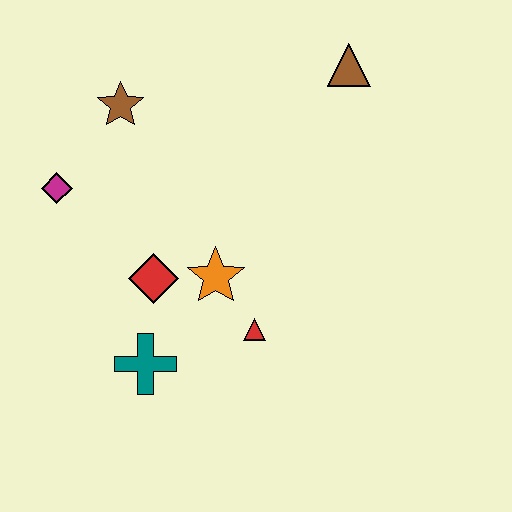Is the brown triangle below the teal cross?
No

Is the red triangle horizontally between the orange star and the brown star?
No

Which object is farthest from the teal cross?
The brown triangle is farthest from the teal cross.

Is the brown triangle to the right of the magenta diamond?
Yes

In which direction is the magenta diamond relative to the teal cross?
The magenta diamond is above the teal cross.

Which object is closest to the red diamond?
The orange star is closest to the red diamond.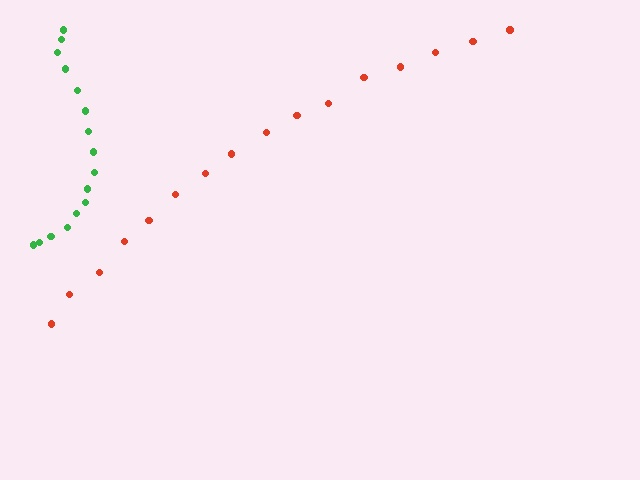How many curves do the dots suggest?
There are 2 distinct paths.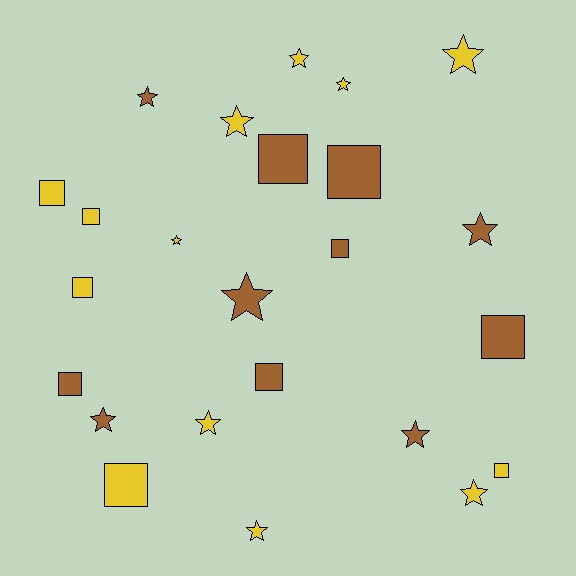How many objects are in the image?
There are 24 objects.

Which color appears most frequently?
Yellow, with 13 objects.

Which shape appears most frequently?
Star, with 13 objects.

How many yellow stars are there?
There are 8 yellow stars.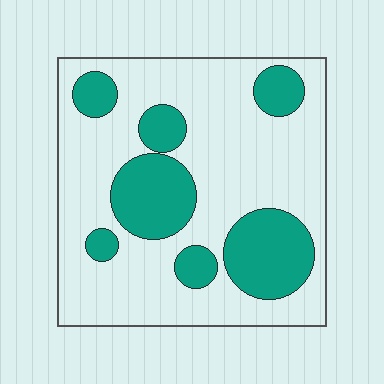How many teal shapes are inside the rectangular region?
7.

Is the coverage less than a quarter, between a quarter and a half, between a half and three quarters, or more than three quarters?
Between a quarter and a half.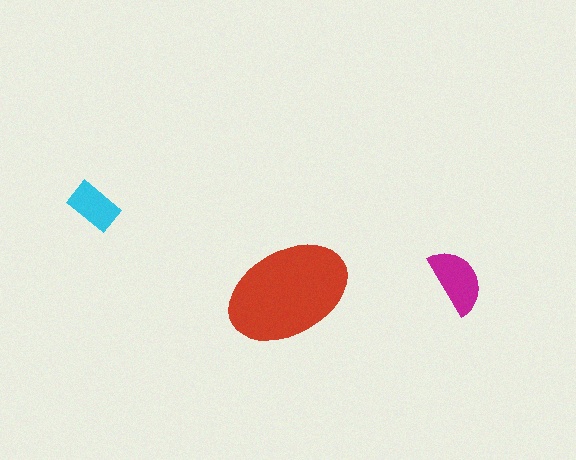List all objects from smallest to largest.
The cyan rectangle, the magenta semicircle, the red ellipse.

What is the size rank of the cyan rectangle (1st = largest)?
3rd.